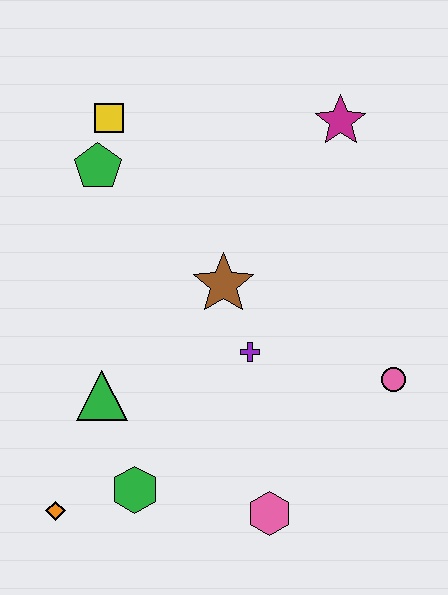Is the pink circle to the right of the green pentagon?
Yes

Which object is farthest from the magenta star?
The orange diamond is farthest from the magenta star.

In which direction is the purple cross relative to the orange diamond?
The purple cross is to the right of the orange diamond.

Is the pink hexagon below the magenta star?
Yes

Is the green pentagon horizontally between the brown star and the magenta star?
No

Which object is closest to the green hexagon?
The orange diamond is closest to the green hexagon.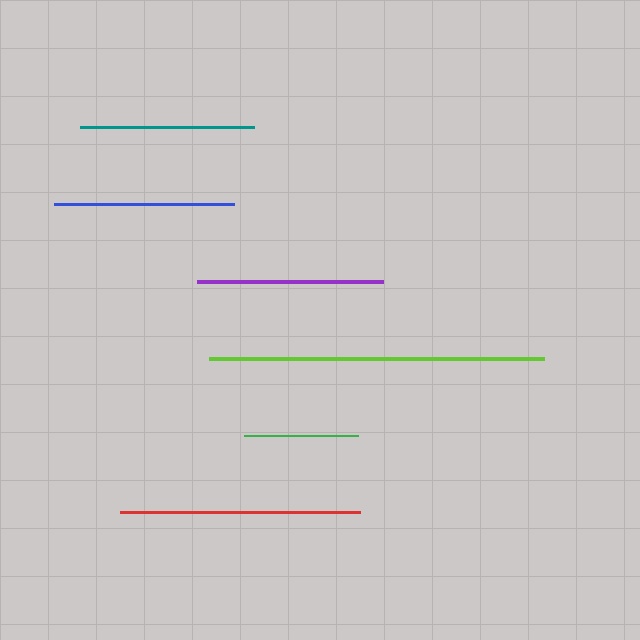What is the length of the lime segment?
The lime segment is approximately 335 pixels long.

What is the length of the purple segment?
The purple segment is approximately 186 pixels long.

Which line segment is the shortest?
The green line is the shortest at approximately 114 pixels.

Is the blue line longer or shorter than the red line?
The red line is longer than the blue line.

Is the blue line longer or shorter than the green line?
The blue line is longer than the green line.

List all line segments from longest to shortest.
From longest to shortest: lime, red, purple, blue, teal, green.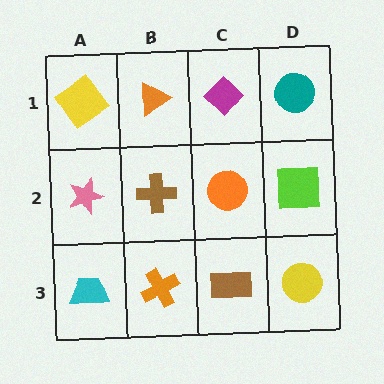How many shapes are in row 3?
4 shapes.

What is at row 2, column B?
A brown cross.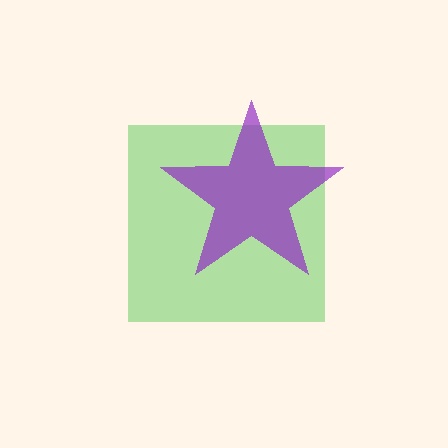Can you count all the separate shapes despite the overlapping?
Yes, there are 2 separate shapes.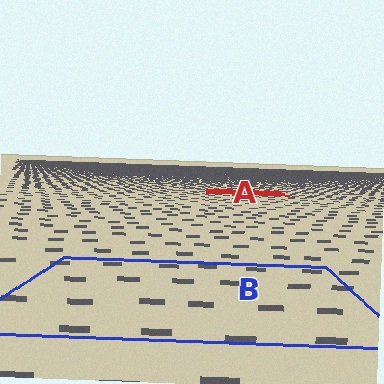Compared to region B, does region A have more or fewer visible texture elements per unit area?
Region A has more texture elements per unit area — they are packed more densely because it is farther away.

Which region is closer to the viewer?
Region B is closer. The texture elements there are larger and more spread out.